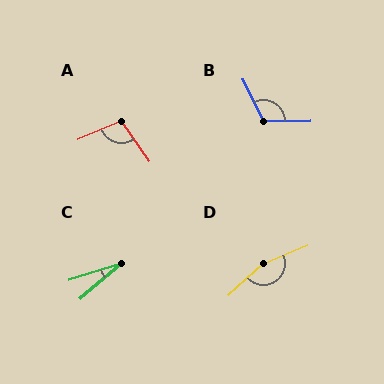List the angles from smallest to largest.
C (24°), A (102°), B (116°), D (160°).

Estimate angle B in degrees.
Approximately 116 degrees.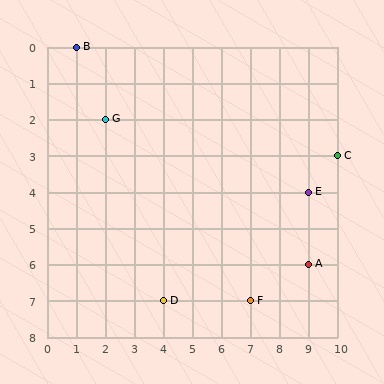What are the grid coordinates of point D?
Point D is at grid coordinates (4, 7).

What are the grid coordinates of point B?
Point B is at grid coordinates (1, 0).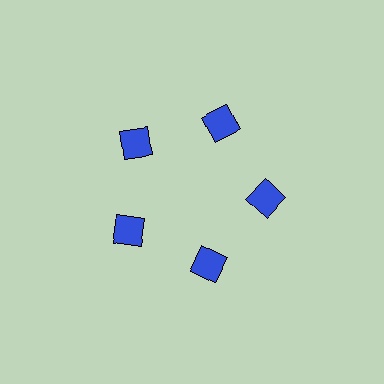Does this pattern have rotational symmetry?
Yes, this pattern has 5-fold rotational symmetry. It looks the same after rotating 72 degrees around the center.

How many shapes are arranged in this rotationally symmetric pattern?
There are 5 shapes, arranged in 5 groups of 1.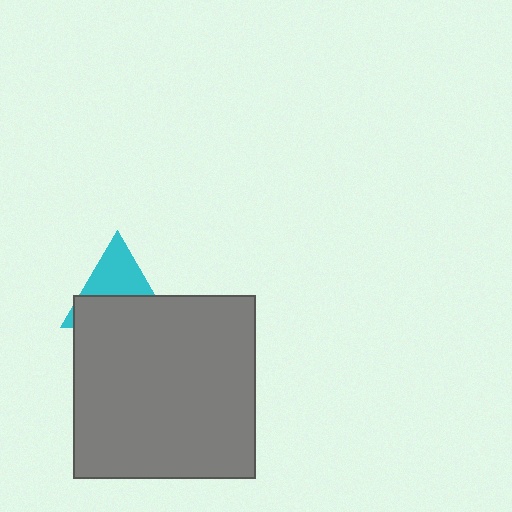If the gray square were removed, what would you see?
You would see the complete cyan triangle.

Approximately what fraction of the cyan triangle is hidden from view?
Roughly 52% of the cyan triangle is hidden behind the gray square.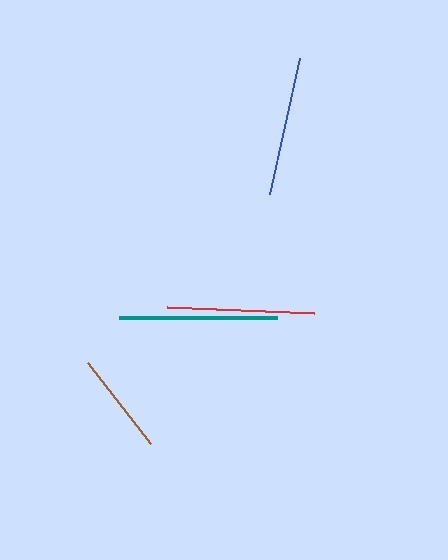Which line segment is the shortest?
The brown line is the shortest at approximately 103 pixels.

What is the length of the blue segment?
The blue segment is approximately 140 pixels long.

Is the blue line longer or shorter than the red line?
The red line is longer than the blue line.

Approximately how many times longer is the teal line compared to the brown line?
The teal line is approximately 1.5 times the length of the brown line.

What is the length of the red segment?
The red segment is approximately 147 pixels long.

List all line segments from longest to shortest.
From longest to shortest: teal, red, blue, brown.